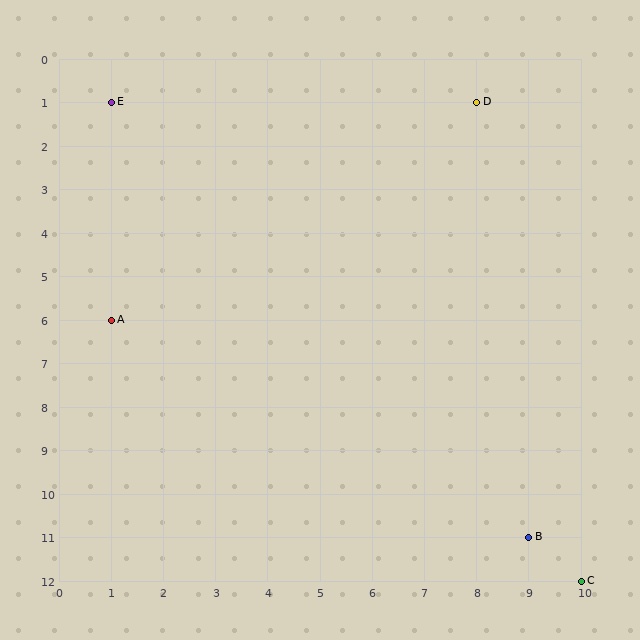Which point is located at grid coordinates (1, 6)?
Point A is at (1, 6).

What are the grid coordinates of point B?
Point B is at grid coordinates (9, 11).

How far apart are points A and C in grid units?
Points A and C are 9 columns and 6 rows apart (about 10.8 grid units diagonally).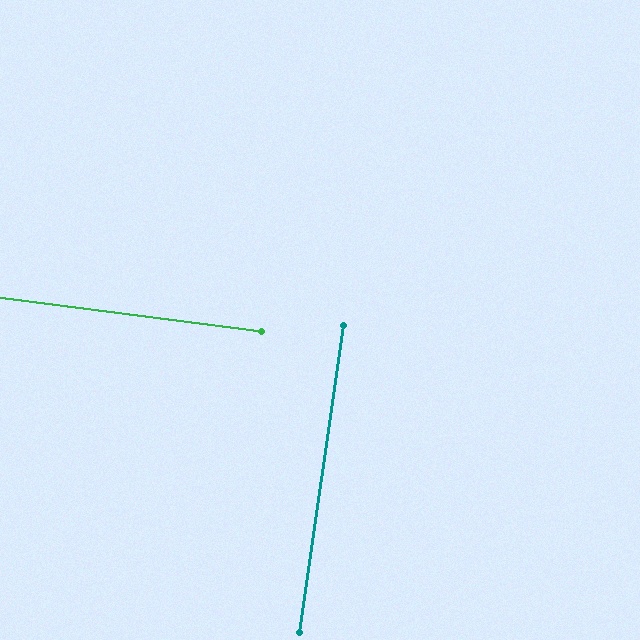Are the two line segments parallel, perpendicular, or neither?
Perpendicular — they meet at approximately 89°.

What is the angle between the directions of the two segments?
Approximately 89 degrees.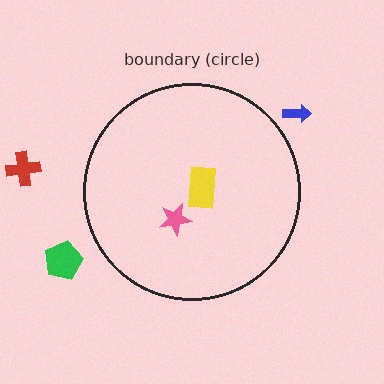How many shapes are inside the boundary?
2 inside, 3 outside.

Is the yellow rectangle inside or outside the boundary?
Inside.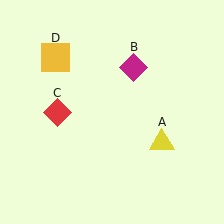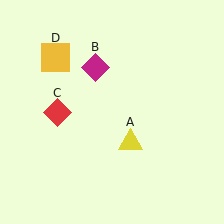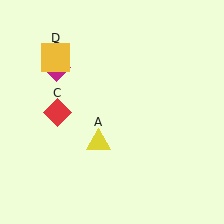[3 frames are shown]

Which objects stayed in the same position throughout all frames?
Red diamond (object C) and yellow square (object D) remained stationary.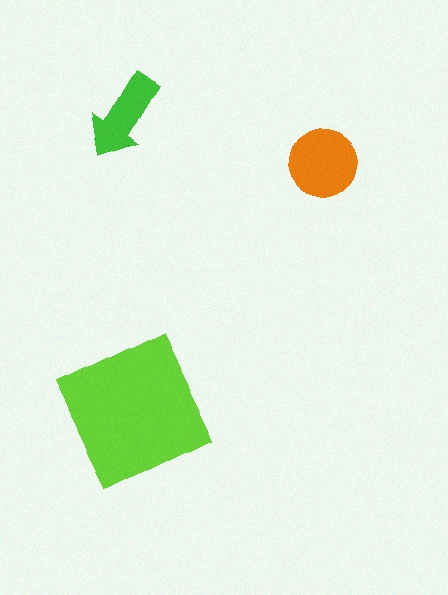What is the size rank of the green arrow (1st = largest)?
3rd.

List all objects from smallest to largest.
The green arrow, the orange circle, the lime square.